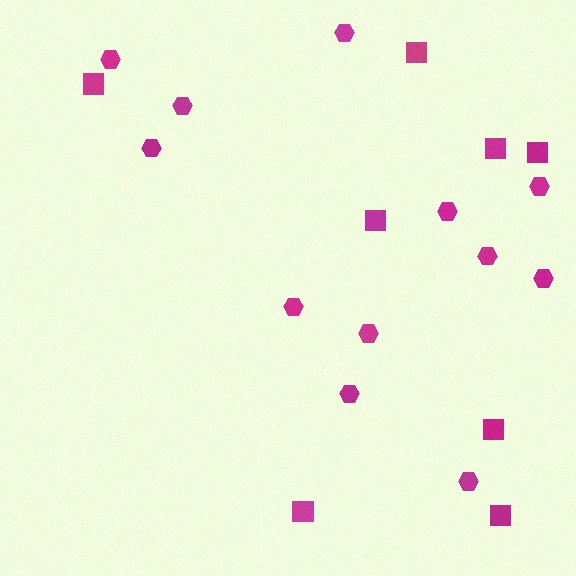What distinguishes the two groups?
There are 2 groups: one group of squares (8) and one group of hexagons (12).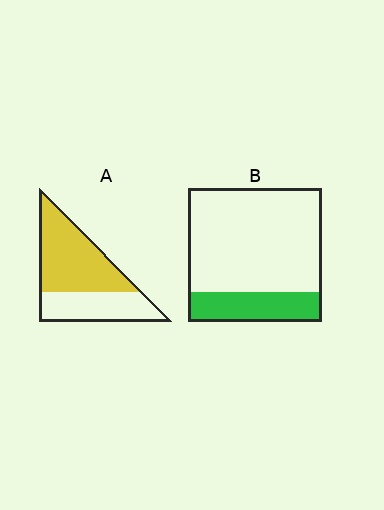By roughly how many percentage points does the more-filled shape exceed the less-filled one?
By roughly 40 percentage points (A over B).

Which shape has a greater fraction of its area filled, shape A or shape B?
Shape A.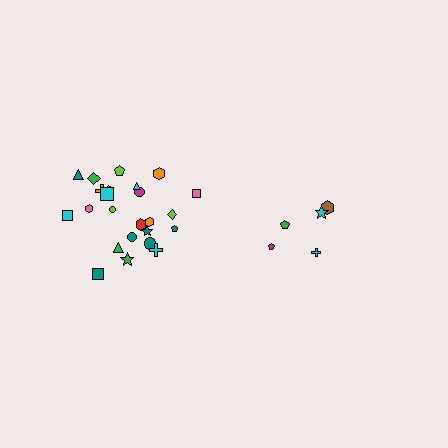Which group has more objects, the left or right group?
The left group.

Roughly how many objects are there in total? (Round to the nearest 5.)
Roughly 30 objects in total.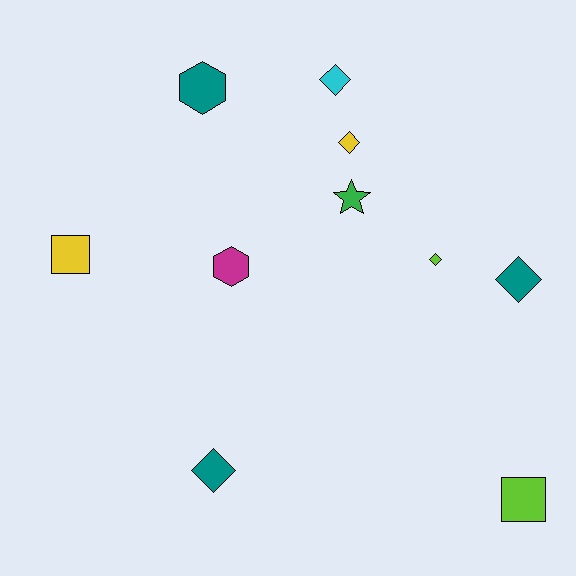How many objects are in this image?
There are 10 objects.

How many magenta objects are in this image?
There is 1 magenta object.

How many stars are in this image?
There is 1 star.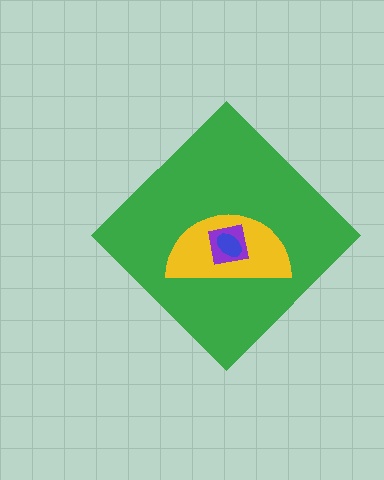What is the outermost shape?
The green diamond.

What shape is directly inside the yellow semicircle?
The purple square.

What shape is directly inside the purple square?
The blue ellipse.